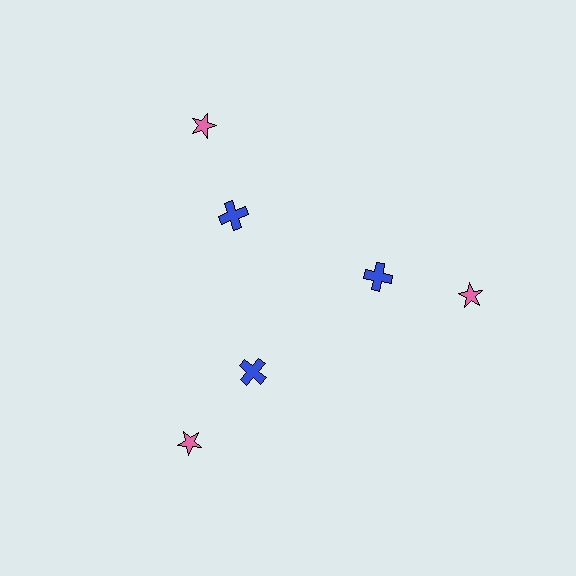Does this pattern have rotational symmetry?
Yes, this pattern has 3-fold rotational symmetry. It looks the same after rotating 120 degrees around the center.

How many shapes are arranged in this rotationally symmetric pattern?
There are 6 shapes, arranged in 3 groups of 2.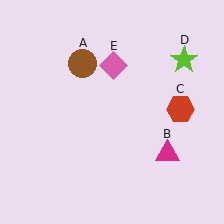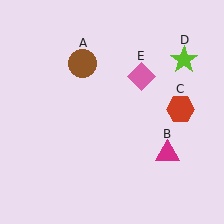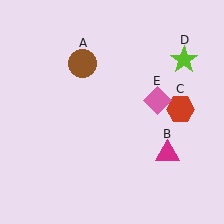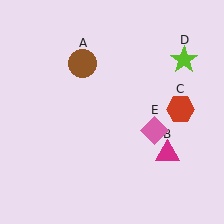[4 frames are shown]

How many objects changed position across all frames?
1 object changed position: pink diamond (object E).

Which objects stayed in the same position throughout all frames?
Brown circle (object A) and magenta triangle (object B) and red hexagon (object C) and lime star (object D) remained stationary.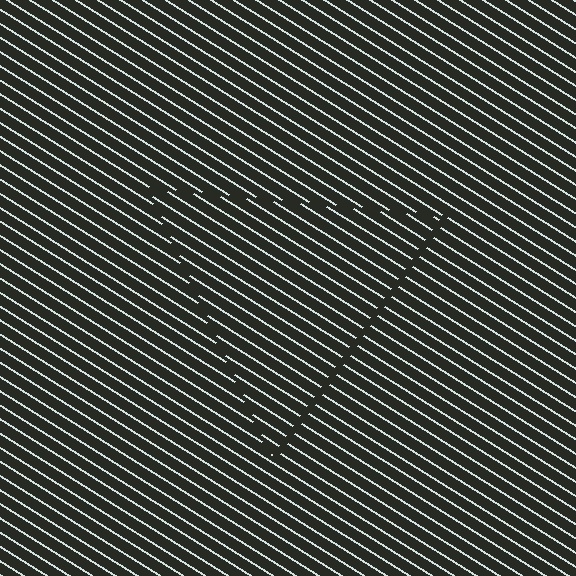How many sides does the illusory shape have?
3 sides — the line-ends trace a triangle.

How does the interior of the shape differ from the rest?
The interior of the shape contains the same grating, shifted by half a period — the contour is defined by the phase discontinuity where line-ends from the inner and outer gratings abut.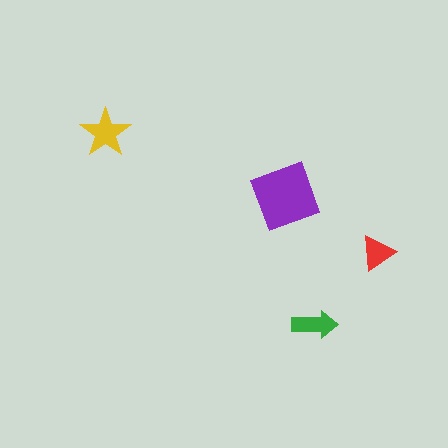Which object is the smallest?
The red triangle.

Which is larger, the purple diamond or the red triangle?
The purple diamond.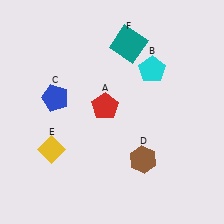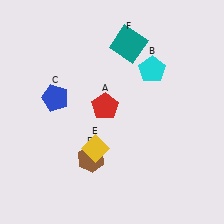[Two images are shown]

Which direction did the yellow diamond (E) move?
The yellow diamond (E) moved right.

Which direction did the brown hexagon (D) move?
The brown hexagon (D) moved left.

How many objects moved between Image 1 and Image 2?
2 objects moved between the two images.